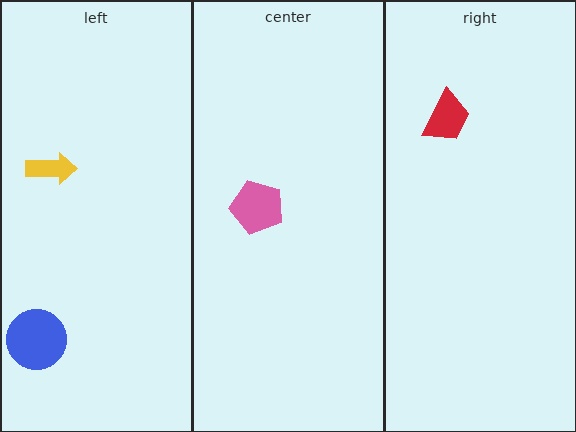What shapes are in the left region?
The yellow arrow, the blue circle.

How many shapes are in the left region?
2.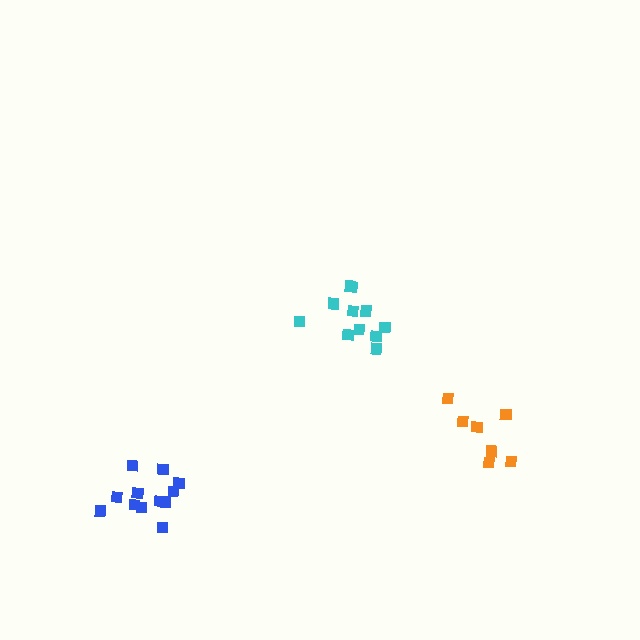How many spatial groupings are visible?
There are 3 spatial groupings.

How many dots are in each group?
Group 1: 12 dots, Group 2: 11 dots, Group 3: 7 dots (30 total).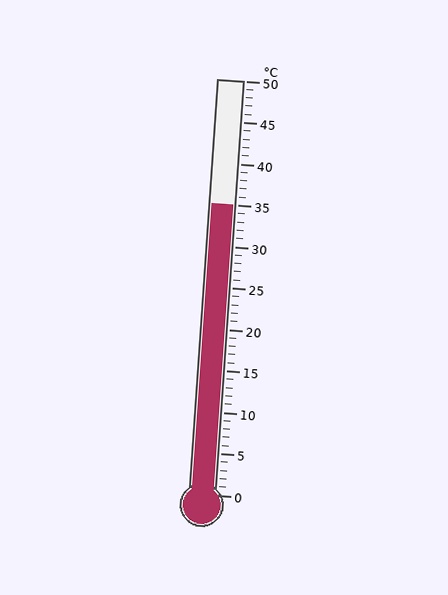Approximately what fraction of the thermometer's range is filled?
The thermometer is filled to approximately 70% of its range.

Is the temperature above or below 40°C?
The temperature is below 40°C.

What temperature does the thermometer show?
The thermometer shows approximately 35°C.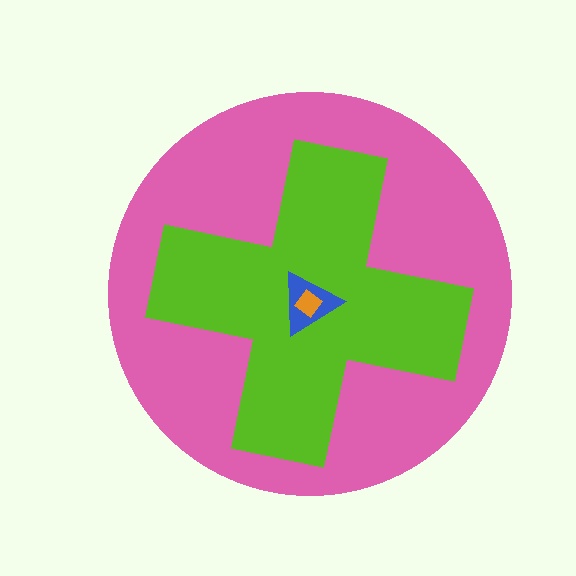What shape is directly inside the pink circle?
The lime cross.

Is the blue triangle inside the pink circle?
Yes.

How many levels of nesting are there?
4.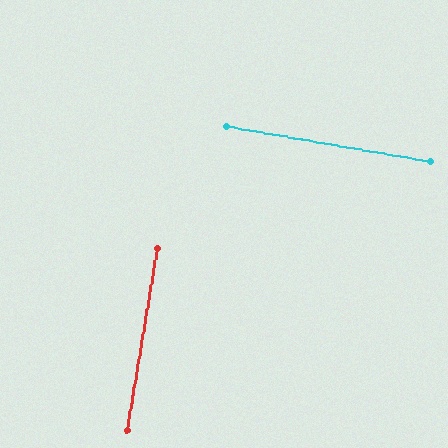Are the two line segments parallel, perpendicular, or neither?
Perpendicular — they meet at approximately 90°.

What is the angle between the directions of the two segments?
Approximately 90 degrees.